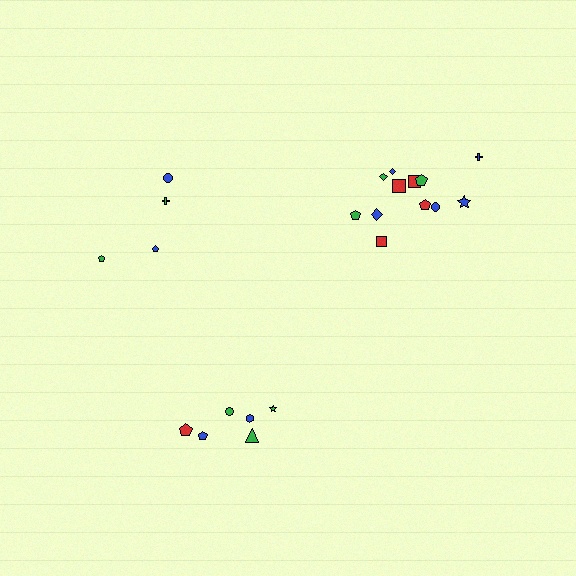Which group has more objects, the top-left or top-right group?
The top-right group.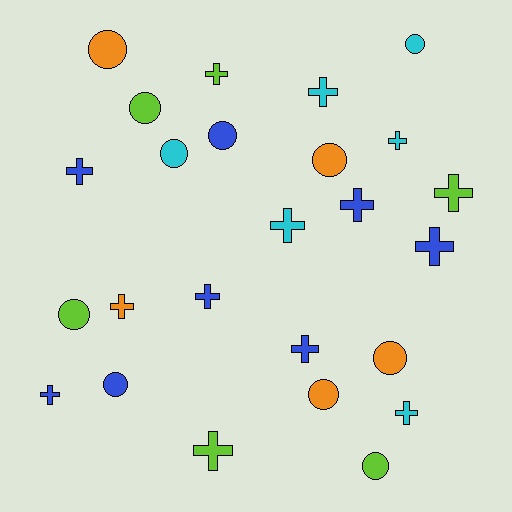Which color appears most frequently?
Blue, with 8 objects.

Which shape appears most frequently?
Cross, with 14 objects.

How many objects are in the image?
There are 25 objects.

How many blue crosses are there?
There are 6 blue crosses.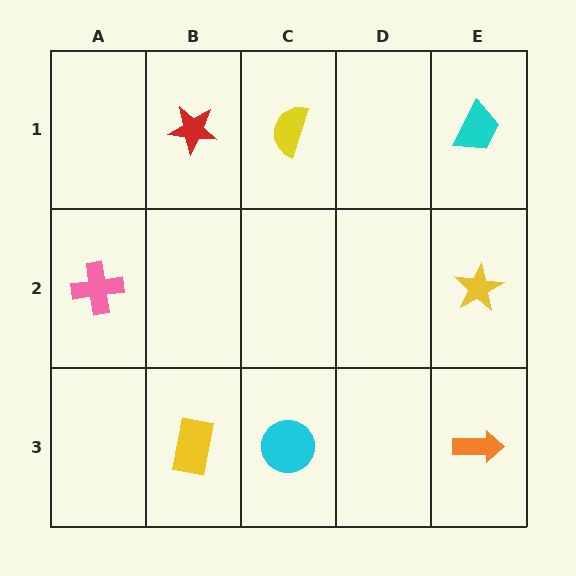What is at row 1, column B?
A red star.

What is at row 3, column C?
A cyan circle.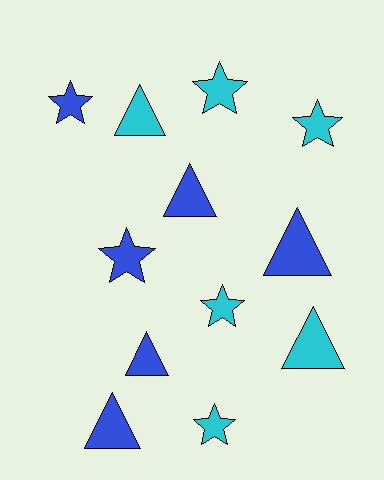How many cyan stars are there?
There are 4 cyan stars.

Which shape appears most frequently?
Triangle, with 6 objects.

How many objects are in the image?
There are 12 objects.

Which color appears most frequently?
Blue, with 6 objects.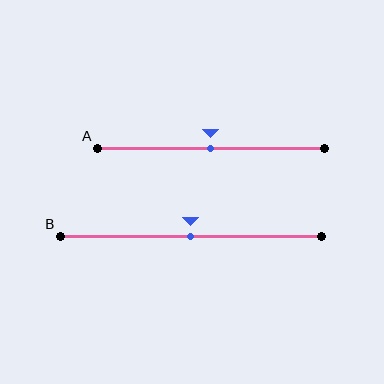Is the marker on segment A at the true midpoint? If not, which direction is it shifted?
Yes, the marker on segment A is at the true midpoint.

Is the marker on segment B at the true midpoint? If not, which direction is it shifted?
Yes, the marker on segment B is at the true midpoint.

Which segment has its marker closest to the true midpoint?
Segment A has its marker closest to the true midpoint.